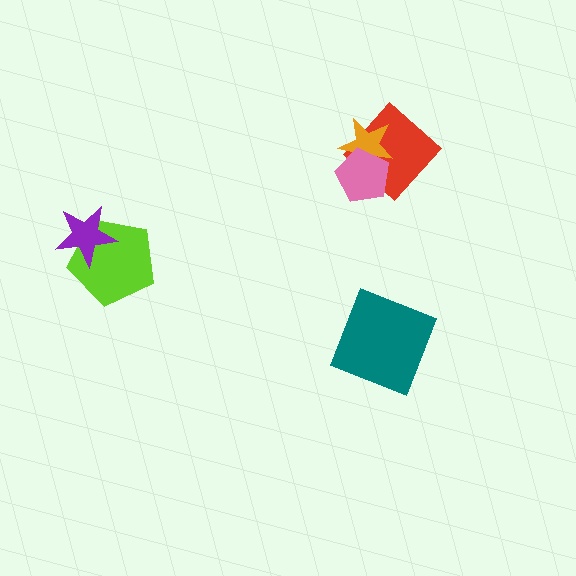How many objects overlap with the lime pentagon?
1 object overlaps with the lime pentagon.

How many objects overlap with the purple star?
1 object overlaps with the purple star.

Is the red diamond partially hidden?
Yes, it is partially covered by another shape.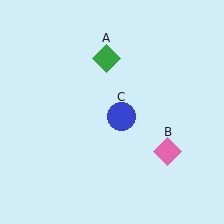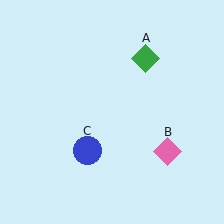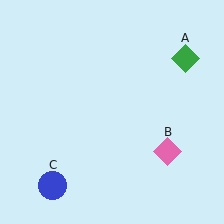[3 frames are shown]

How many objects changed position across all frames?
2 objects changed position: green diamond (object A), blue circle (object C).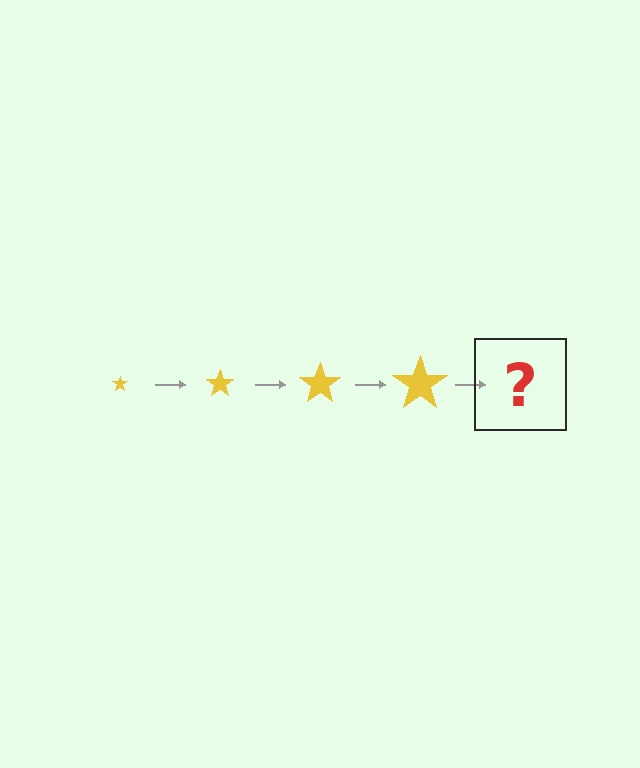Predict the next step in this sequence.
The next step is a yellow star, larger than the previous one.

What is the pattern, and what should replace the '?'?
The pattern is that the star gets progressively larger each step. The '?' should be a yellow star, larger than the previous one.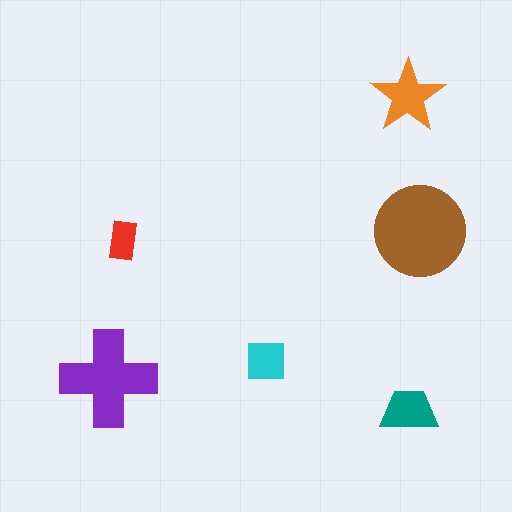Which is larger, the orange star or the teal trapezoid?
The orange star.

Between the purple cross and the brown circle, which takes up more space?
The brown circle.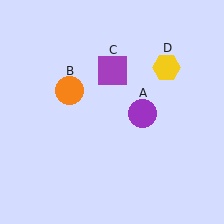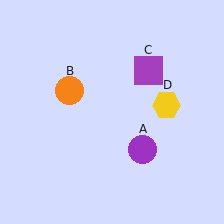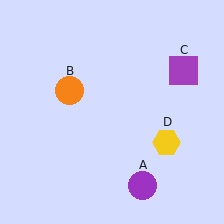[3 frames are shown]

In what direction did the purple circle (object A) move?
The purple circle (object A) moved down.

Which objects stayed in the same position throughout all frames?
Orange circle (object B) remained stationary.